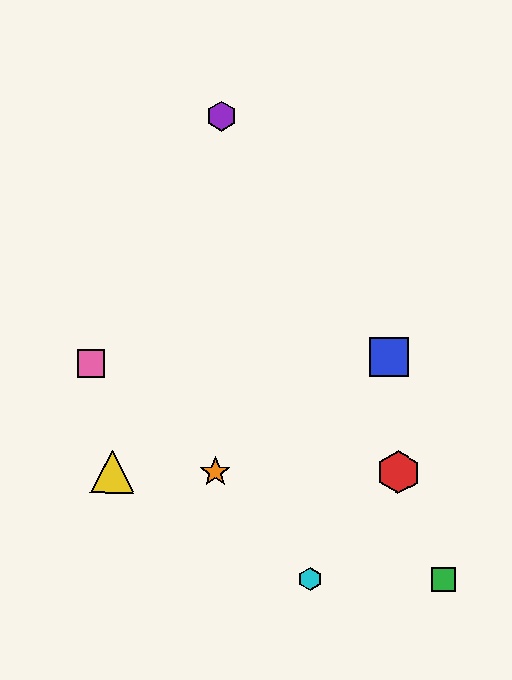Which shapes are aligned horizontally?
The red hexagon, the yellow triangle, the orange star are aligned horizontally.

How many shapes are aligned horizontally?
3 shapes (the red hexagon, the yellow triangle, the orange star) are aligned horizontally.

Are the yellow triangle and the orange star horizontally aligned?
Yes, both are at y≈471.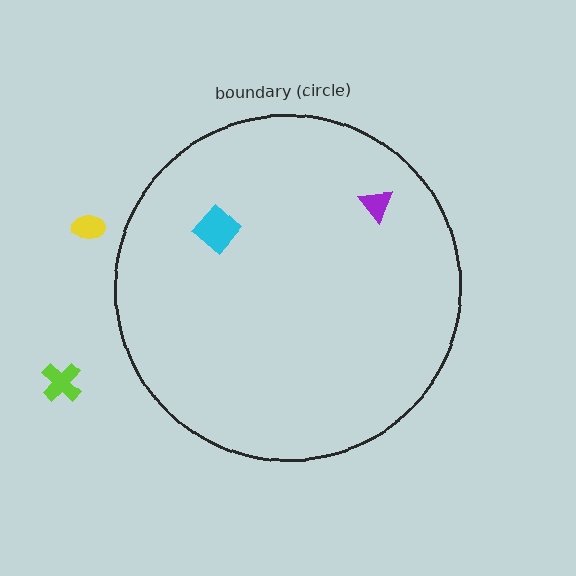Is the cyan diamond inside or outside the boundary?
Inside.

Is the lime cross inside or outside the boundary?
Outside.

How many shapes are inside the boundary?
2 inside, 2 outside.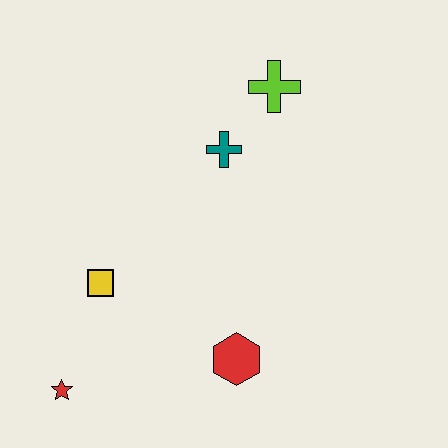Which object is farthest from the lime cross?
The red star is farthest from the lime cross.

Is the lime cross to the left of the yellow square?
No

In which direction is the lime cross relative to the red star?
The lime cross is above the red star.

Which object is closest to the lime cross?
The teal cross is closest to the lime cross.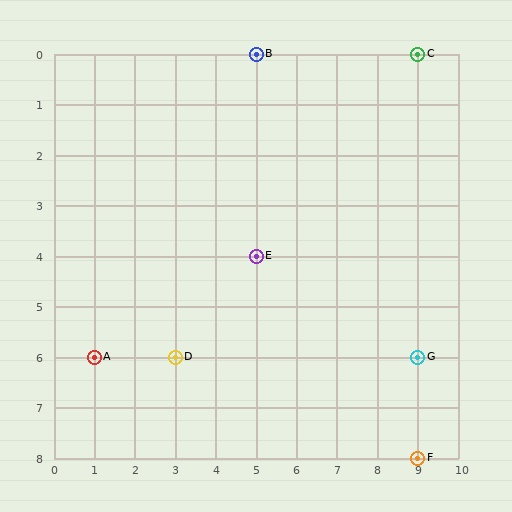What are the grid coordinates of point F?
Point F is at grid coordinates (9, 8).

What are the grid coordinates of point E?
Point E is at grid coordinates (5, 4).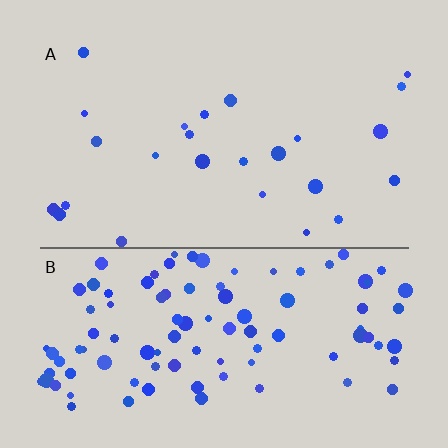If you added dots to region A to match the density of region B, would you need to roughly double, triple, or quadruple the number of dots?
Approximately quadruple.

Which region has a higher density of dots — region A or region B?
B (the bottom).